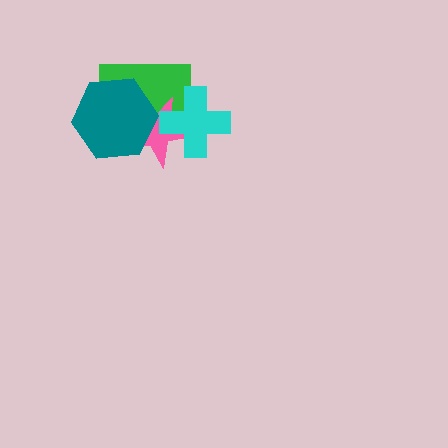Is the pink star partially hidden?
Yes, it is partially covered by another shape.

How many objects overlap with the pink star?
3 objects overlap with the pink star.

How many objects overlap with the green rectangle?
3 objects overlap with the green rectangle.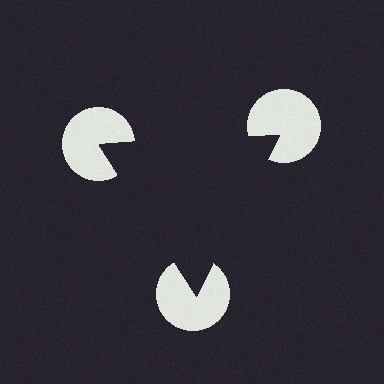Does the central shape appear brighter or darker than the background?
It typically appears slightly darker than the background, even though no actual brightness change is drawn.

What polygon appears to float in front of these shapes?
An illusory triangle — its edges are inferred from the aligned wedge cuts in the pac-man discs, not physically drawn.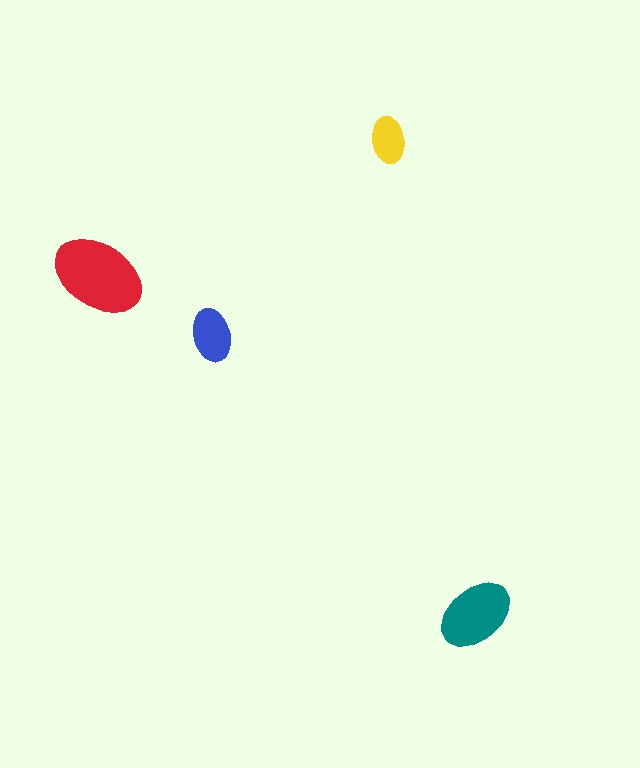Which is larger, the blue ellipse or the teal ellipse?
The teal one.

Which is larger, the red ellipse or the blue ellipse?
The red one.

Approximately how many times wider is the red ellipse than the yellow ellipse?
About 2 times wider.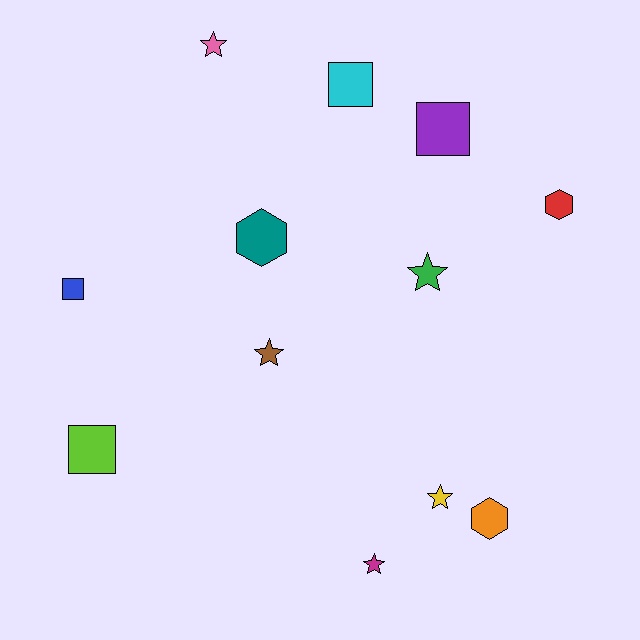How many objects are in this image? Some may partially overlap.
There are 12 objects.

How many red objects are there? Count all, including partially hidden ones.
There is 1 red object.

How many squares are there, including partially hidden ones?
There are 4 squares.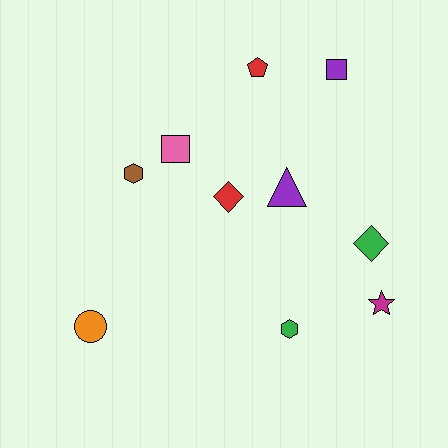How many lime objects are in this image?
There are no lime objects.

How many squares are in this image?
There are 2 squares.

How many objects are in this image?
There are 10 objects.